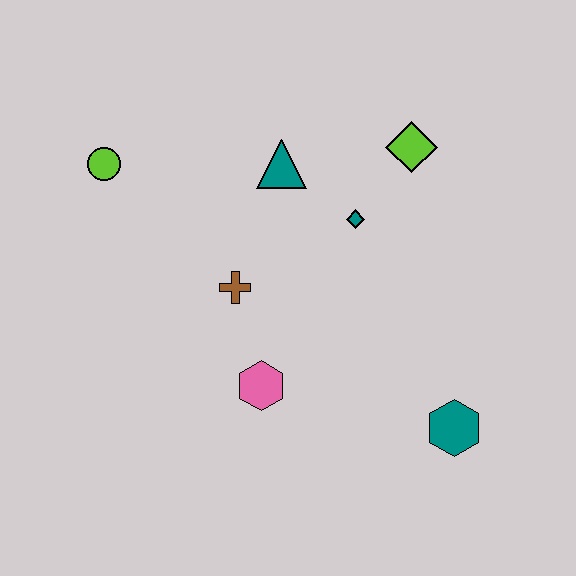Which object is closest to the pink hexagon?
The brown cross is closest to the pink hexagon.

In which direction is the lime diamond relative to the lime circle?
The lime diamond is to the right of the lime circle.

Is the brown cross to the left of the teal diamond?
Yes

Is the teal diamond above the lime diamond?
No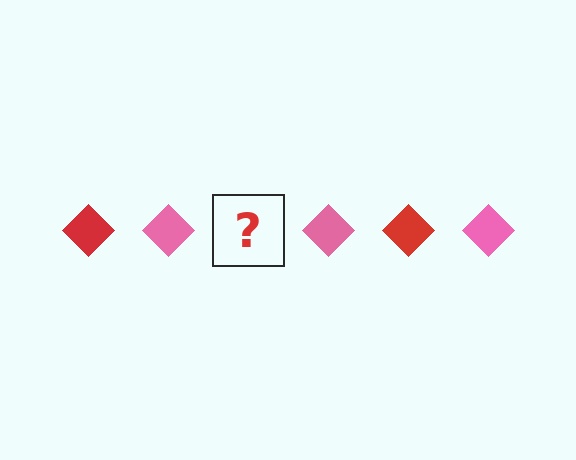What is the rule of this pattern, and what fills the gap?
The rule is that the pattern cycles through red, pink diamonds. The gap should be filled with a red diamond.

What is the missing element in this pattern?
The missing element is a red diamond.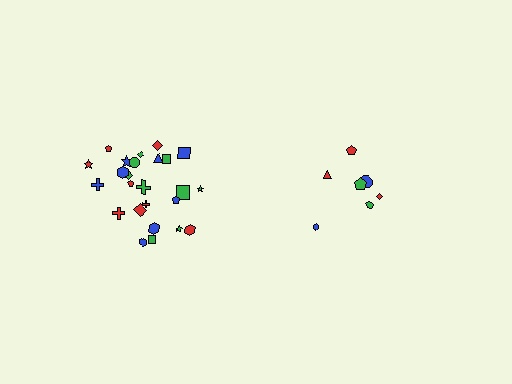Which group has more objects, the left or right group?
The left group.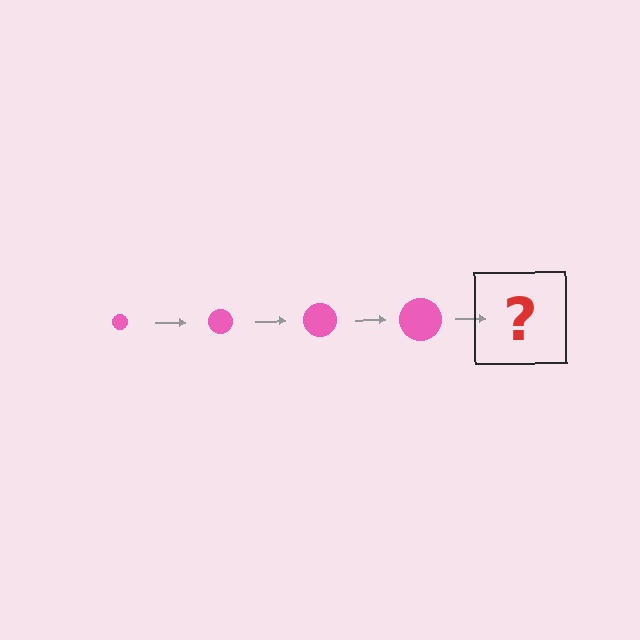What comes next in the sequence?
The next element should be a pink circle, larger than the previous one.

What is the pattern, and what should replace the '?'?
The pattern is that the circle gets progressively larger each step. The '?' should be a pink circle, larger than the previous one.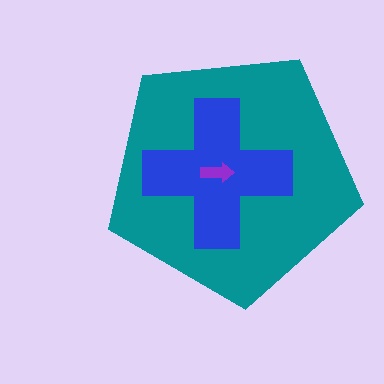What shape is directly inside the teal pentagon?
The blue cross.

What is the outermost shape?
The teal pentagon.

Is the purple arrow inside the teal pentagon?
Yes.